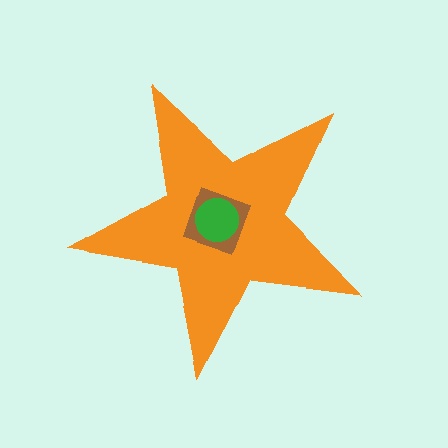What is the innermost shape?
The green circle.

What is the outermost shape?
The orange star.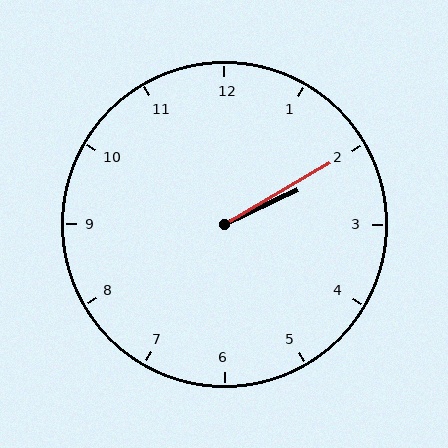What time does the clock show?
2:10.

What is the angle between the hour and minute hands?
Approximately 5 degrees.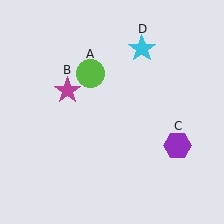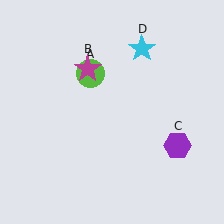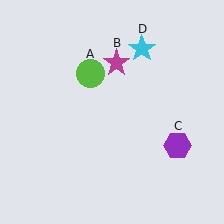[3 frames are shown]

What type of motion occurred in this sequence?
The magenta star (object B) rotated clockwise around the center of the scene.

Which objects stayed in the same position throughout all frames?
Lime circle (object A) and purple hexagon (object C) and cyan star (object D) remained stationary.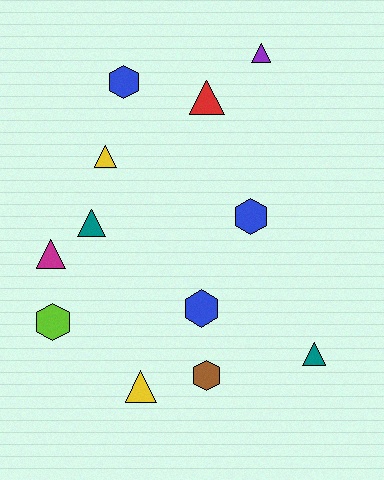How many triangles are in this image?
There are 7 triangles.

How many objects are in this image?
There are 12 objects.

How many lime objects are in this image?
There is 1 lime object.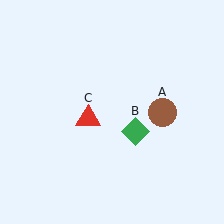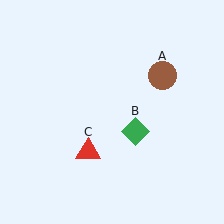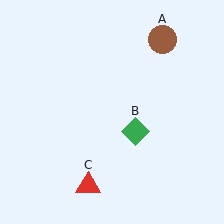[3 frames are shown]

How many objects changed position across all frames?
2 objects changed position: brown circle (object A), red triangle (object C).